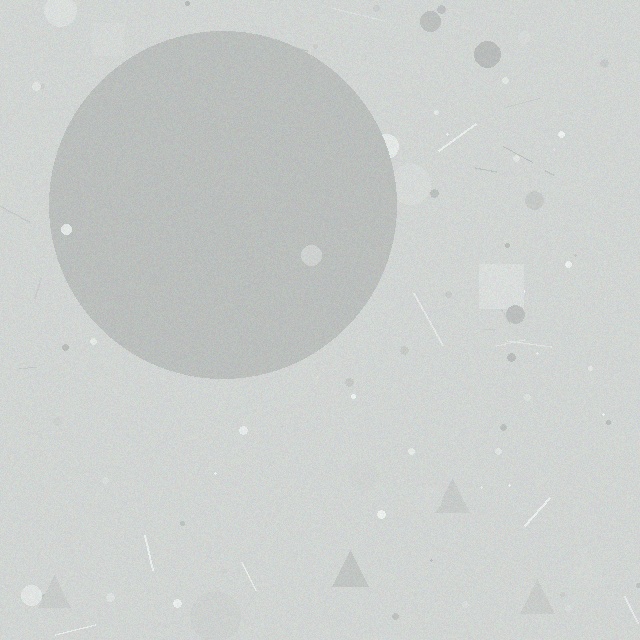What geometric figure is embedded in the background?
A circle is embedded in the background.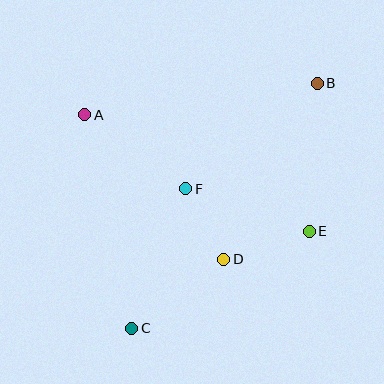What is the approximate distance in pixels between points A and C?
The distance between A and C is approximately 219 pixels.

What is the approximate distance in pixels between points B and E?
The distance between B and E is approximately 148 pixels.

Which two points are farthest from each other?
Points B and C are farthest from each other.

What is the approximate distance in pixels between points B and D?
The distance between B and D is approximately 199 pixels.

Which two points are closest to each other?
Points D and F are closest to each other.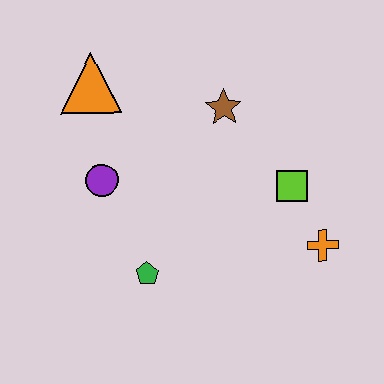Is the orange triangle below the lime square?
No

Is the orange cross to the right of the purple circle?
Yes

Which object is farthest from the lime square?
The orange triangle is farthest from the lime square.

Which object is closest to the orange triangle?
The purple circle is closest to the orange triangle.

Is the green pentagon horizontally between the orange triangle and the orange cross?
Yes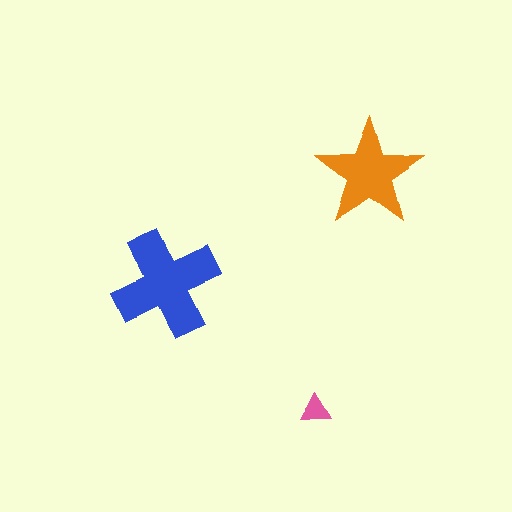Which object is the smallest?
The pink triangle.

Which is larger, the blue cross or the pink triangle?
The blue cross.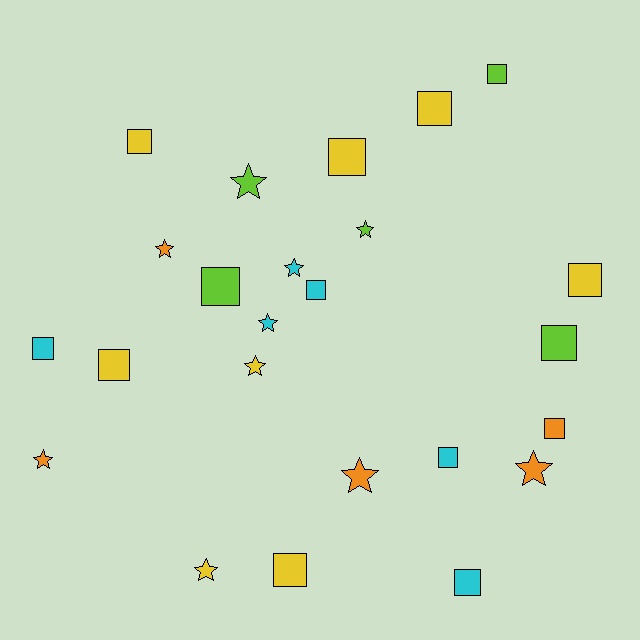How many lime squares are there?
There are 3 lime squares.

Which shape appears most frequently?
Square, with 14 objects.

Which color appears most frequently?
Yellow, with 8 objects.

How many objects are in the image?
There are 24 objects.